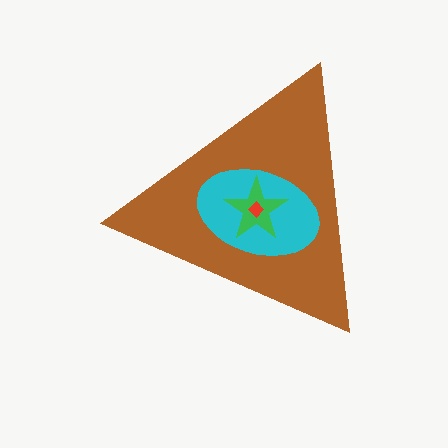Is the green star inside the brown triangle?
Yes.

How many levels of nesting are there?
4.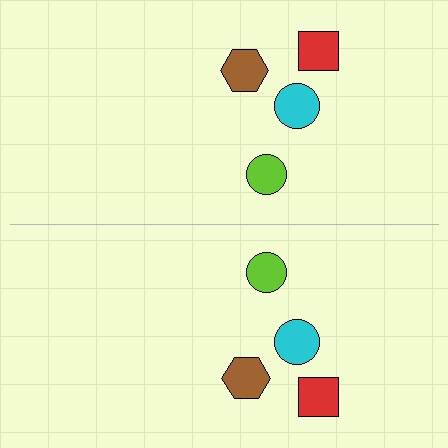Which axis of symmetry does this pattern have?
The pattern has a horizontal axis of symmetry running through the center of the image.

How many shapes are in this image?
There are 8 shapes in this image.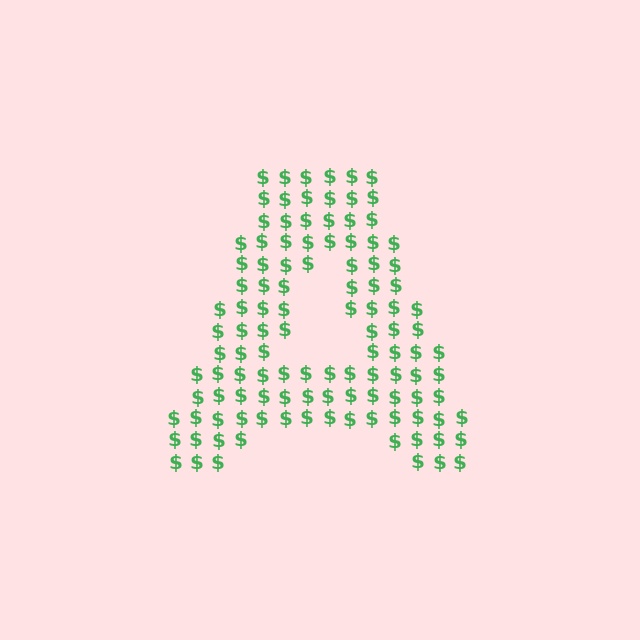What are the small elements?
The small elements are dollar signs.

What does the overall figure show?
The overall figure shows the letter A.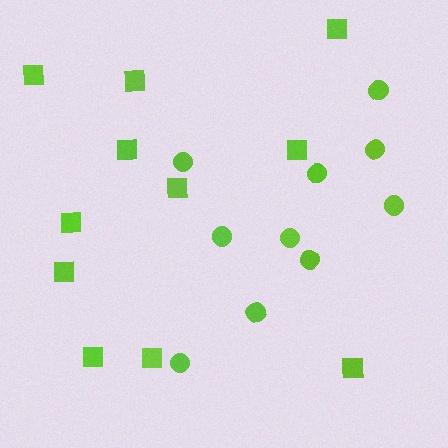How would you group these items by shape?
There are 2 groups: one group of circles (10) and one group of squares (11).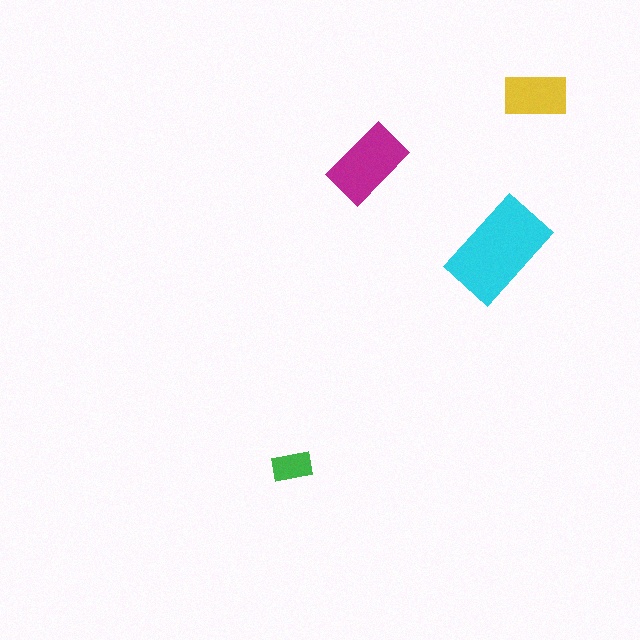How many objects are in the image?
There are 4 objects in the image.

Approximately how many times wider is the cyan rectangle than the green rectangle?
About 2.5 times wider.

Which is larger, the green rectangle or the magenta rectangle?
The magenta one.